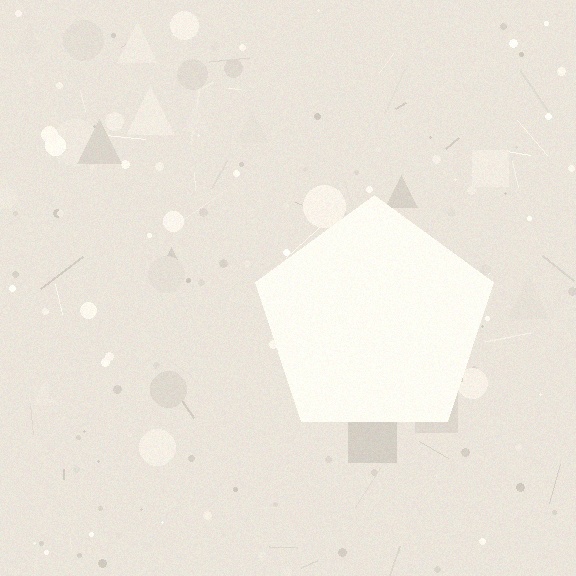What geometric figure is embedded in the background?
A pentagon is embedded in the background.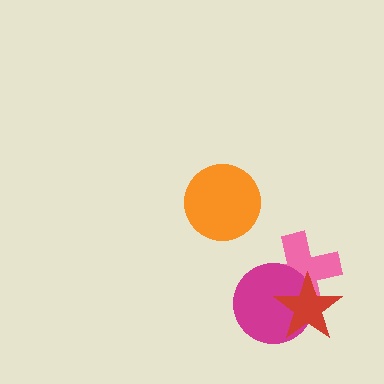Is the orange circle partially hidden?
No, no other shape covers it.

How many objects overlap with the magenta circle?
2 objects overlap with the magenta circle.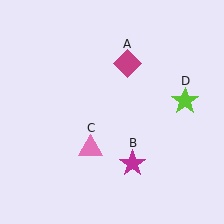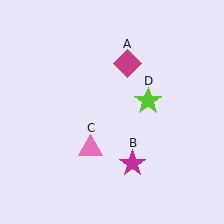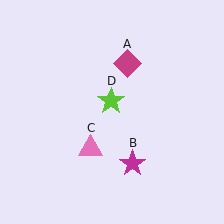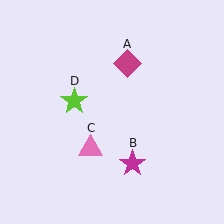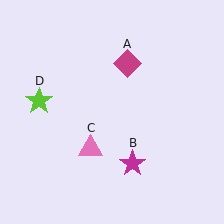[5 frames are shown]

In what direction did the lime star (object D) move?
The lime star (object D) moved left.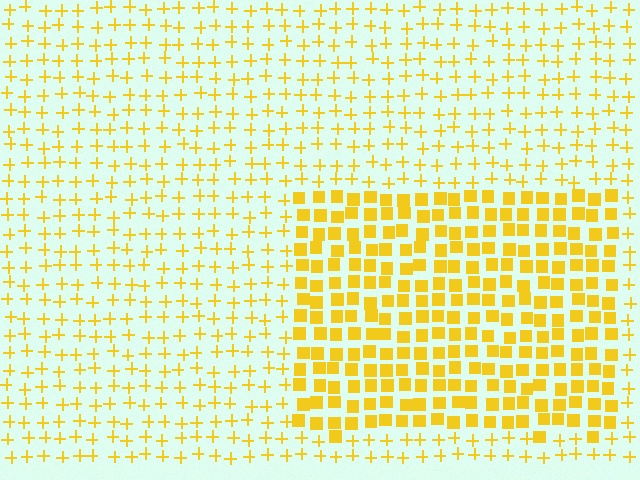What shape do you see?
I see a rectangle.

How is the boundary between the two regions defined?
The boundary is defined by a change in element shape: squares inside vs. plus signs outside. All elements share the same color and spacing.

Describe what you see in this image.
The image is filled with small yellow elements arranged in a uniform grid. A rectangle-shaped region contains squares, while the surrounding area contains plus signs. The boundary is defined purely by the change in element shape.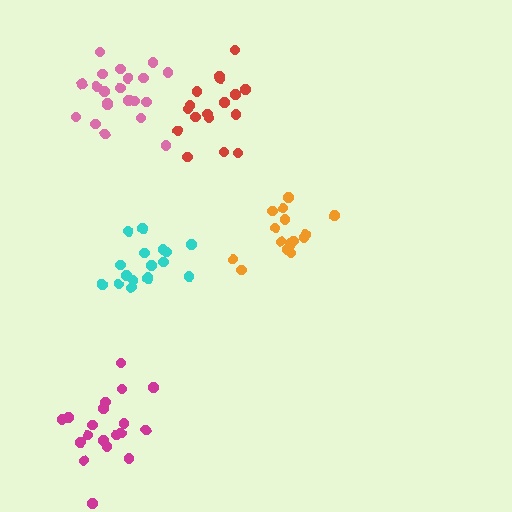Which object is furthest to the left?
The magenta cluster is leftmost.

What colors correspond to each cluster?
The clusters are colored: cyan, orange, pink, red, magenta.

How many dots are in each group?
Group 1: 17 dots, Group 2: 16 dots, Group 3: 21 dots, Group 4: 17 dots, Group 5: 20 dots (91 total).